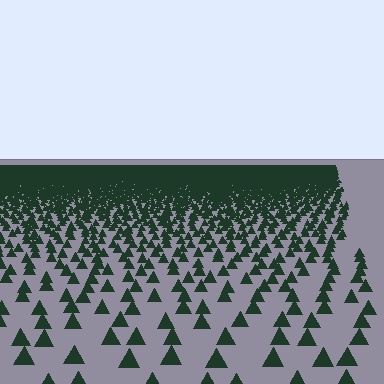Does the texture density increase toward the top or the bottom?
Density increases toward the top.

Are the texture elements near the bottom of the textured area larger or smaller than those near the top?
Larger. Near the bottom, elements are closer to the viewer and appear at a bigger on-screen size.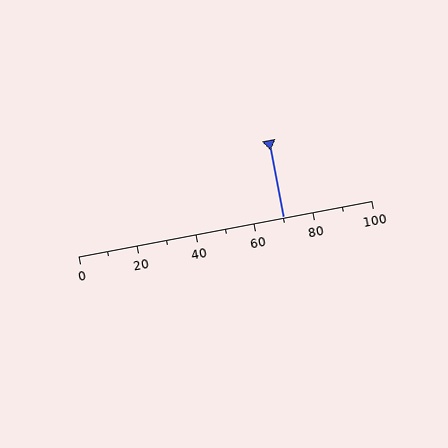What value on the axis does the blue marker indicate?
The marker indicates approximately 70.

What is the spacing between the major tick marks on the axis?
The major ticks are spaced 20 apart.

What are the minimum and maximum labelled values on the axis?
The axis runs from 0 to 100.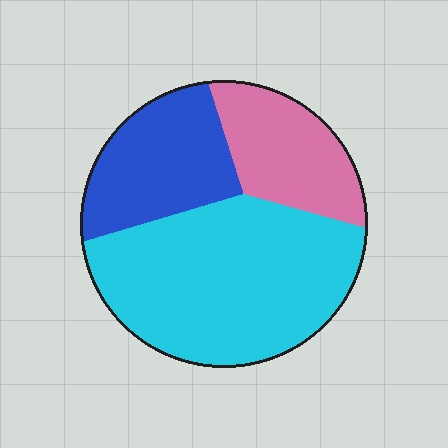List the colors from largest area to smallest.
From largest to smallest: cyan, blue, pink.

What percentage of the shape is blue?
Blue covers roughly 25% of the shape.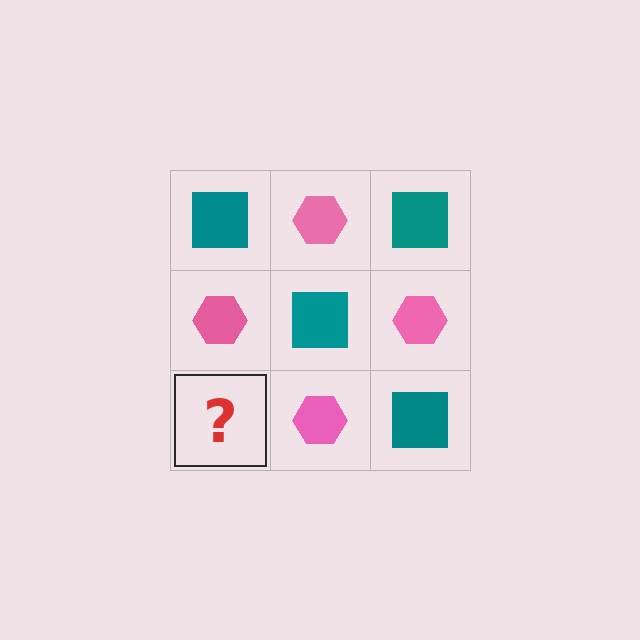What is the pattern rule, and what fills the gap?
The rule is that it alternates teal square and pink hexagon in a checkerboard pattern. The gap should be filled with a teal square.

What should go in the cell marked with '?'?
The missing cell should contain a teal square.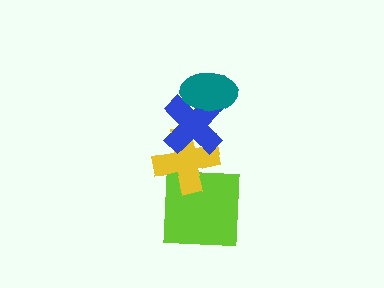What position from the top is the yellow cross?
The yellow cross is 3rd from the top.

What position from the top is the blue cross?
The blue cross is 2nd from the top.